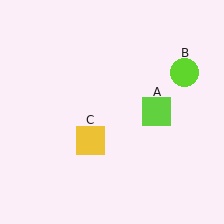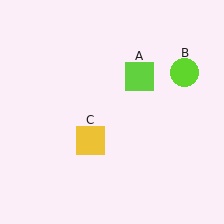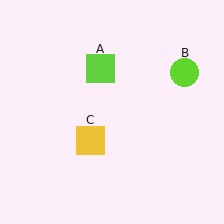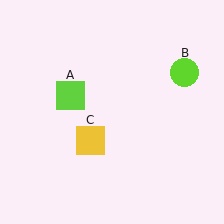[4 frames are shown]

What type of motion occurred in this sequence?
The lime square (object A) rotated counterclockwise around the center of the scene.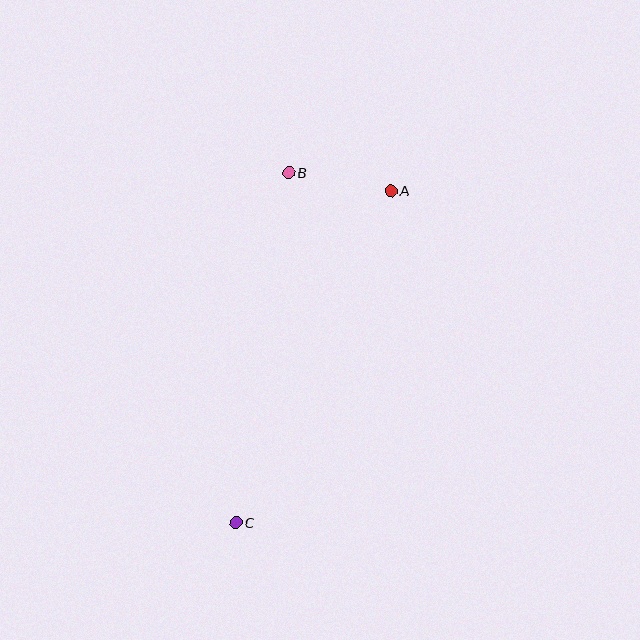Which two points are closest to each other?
Points A and B are closest to each other.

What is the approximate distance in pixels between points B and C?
The distance between B and C is approximately 354 pixels.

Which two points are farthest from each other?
Points A and C are farthest from each other.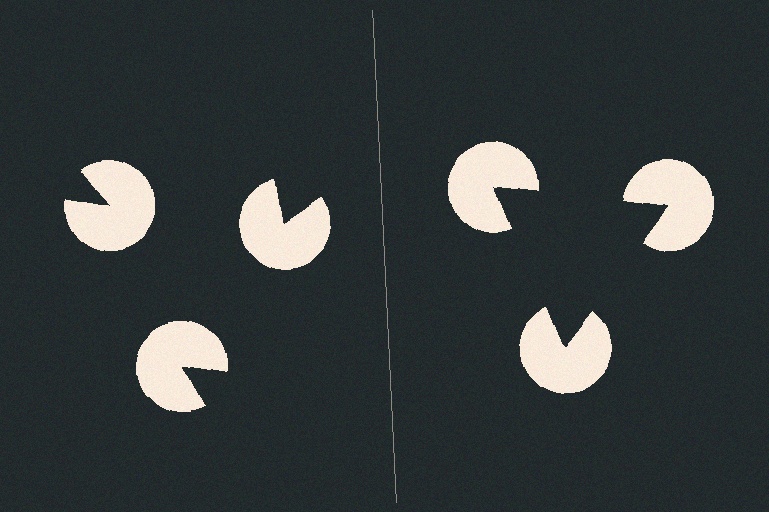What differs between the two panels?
The pac-man discs are positioned identically on both sides; only the wedge orientations differ. On the right they align to a triangle; on the left they are misaligned.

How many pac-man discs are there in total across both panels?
6 — 3 on each side.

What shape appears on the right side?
An illusory triangle.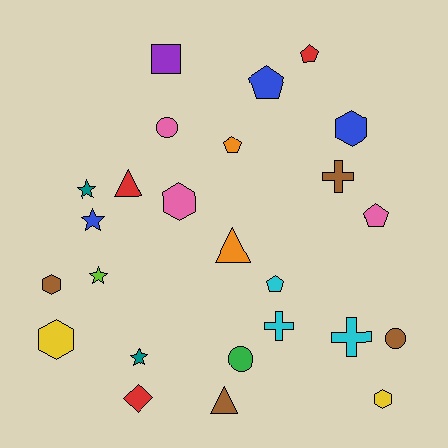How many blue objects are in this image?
There are 3 blue objects.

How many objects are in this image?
There are 25 objects.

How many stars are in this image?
There are 4 stars.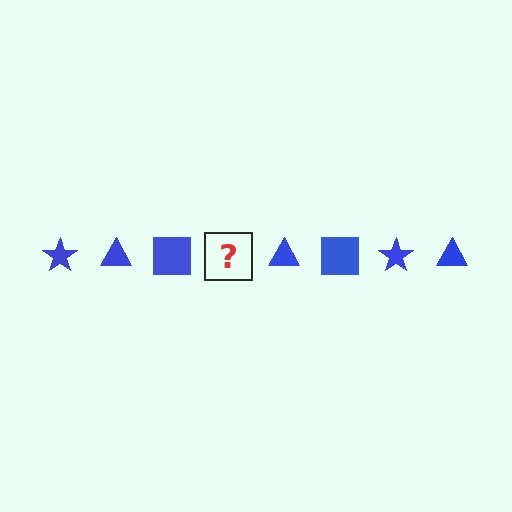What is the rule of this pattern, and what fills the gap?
The rule is that the pattern cycles through star, triangle, square shapes in blue. The gap should be filled with a blue star.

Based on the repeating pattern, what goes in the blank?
The blank should be a blue star.